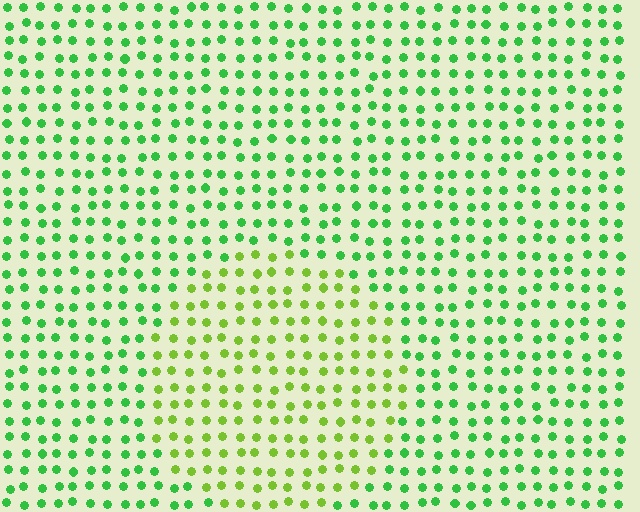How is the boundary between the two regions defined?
The boundary is defined purely by a slight shift in hue (about 36 degrees). Spacing, size, and orientation are identical on both sides.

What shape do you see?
I see a circle.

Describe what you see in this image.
The image is filled with small green elements in a uniform arrangement. A circle-shaped region is visible where the elements are tinted to a slightly different hue, forming a subtle color boundary.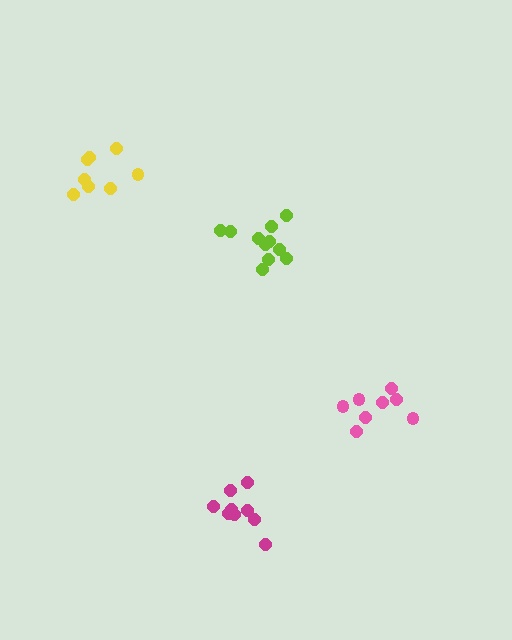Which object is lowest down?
The magenta cluster is bottommost.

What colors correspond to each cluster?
The clusters are colored: pink, magenta, lime, yellow.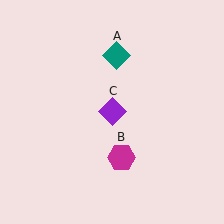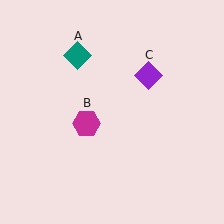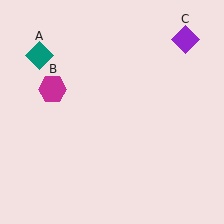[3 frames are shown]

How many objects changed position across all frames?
3 objects changed position: teal diamond (object A), magenta hexagon (object B), purple diamond (object C).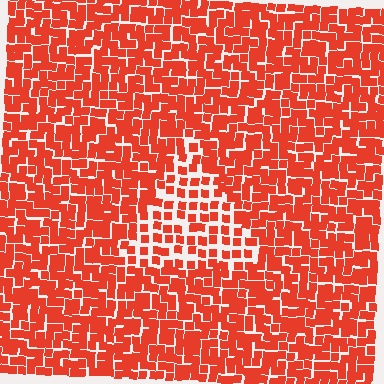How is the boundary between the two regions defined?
The boundary is defined by a change in element density (approximately 1.8x ratio). All elements are the same color, size, and shape.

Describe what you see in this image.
The image contains small red elements arranged at two different densities. A triangle-shaped region is visible where the elements are less densely packed than the surrounding area.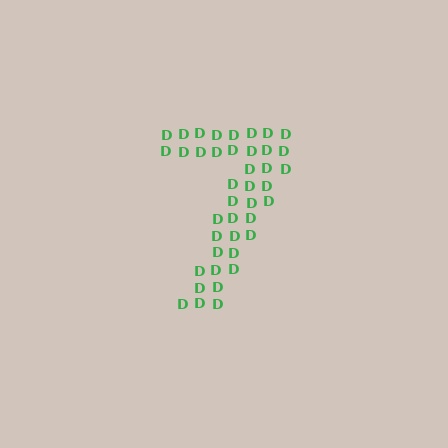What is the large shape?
The large shape is the digit 7.